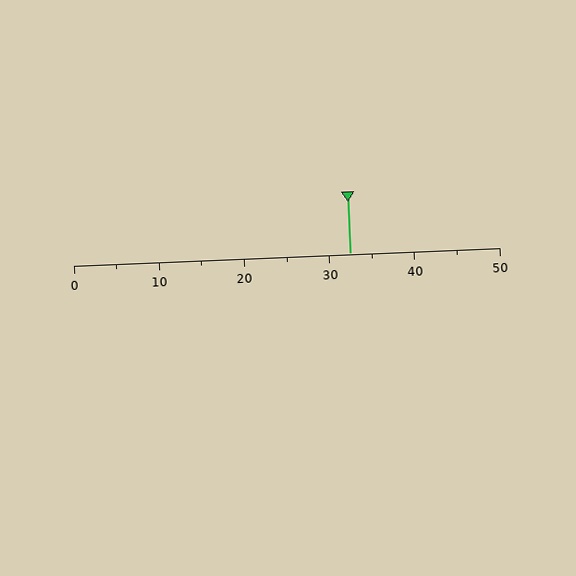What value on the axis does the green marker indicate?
The marker indicates approximately 32.5.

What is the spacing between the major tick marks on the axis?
The major ticks are spaced 10 apart.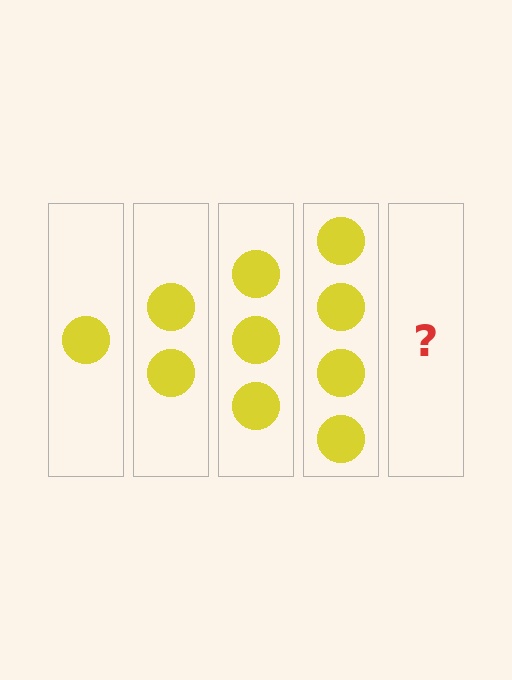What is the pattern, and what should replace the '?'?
The pattern is that each step adds one more circle. The '?' should be 5 circles.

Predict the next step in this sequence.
The next step is 5 circles.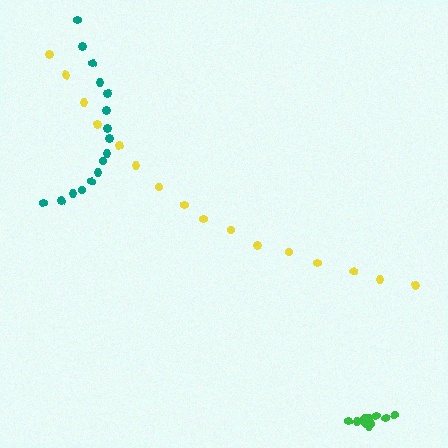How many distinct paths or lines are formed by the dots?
There are 3 distinct paths.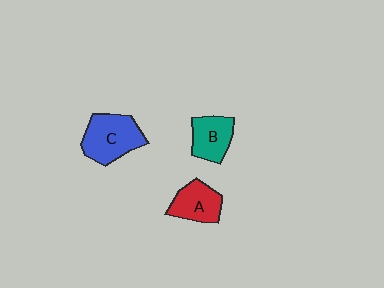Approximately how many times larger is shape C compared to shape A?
Approximately 1.4 times.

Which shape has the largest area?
Shape C (blue).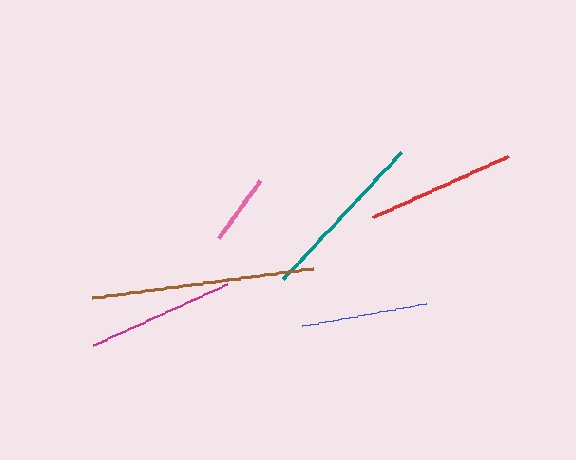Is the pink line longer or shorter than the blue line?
The blue line is longer than the pink line.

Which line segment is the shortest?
The pink line is the shortest at approximately 70 pixels.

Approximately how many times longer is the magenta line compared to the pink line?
The magenta line is approximately 2.1 times the length of the pink line.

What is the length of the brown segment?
The brown segment is approximately 223 pixels long.